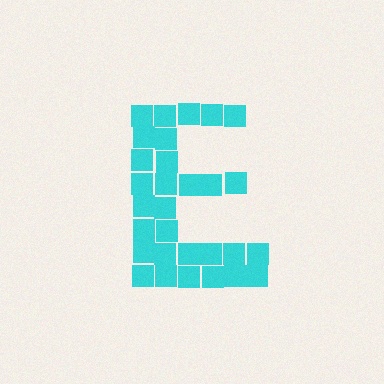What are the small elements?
The small elements are squares.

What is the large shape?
The large shape is the letter E.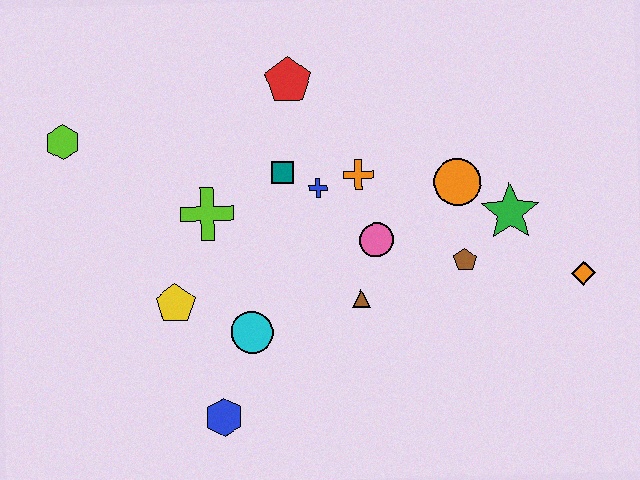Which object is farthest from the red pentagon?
The orange diamond is farthest from the red pentagon.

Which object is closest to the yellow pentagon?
The cyan circle is closest to the yellow pentagon.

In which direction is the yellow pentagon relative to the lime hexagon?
The yellow pentagon is below the lime hexagon.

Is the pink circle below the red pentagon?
Yes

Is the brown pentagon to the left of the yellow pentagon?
No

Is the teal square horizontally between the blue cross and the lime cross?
Yes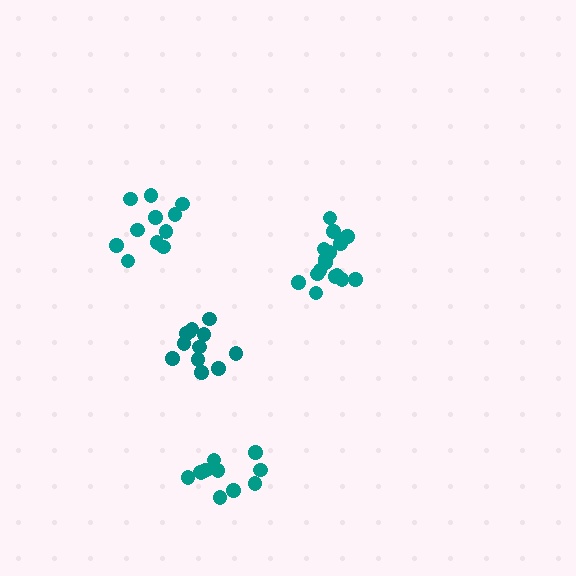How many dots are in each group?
Group 1: 12 dots, Group 2: 13 dots, Group 3: 16 dots, Group 4: 11 dots (52 total).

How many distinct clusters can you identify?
There are 4 distinct clusters.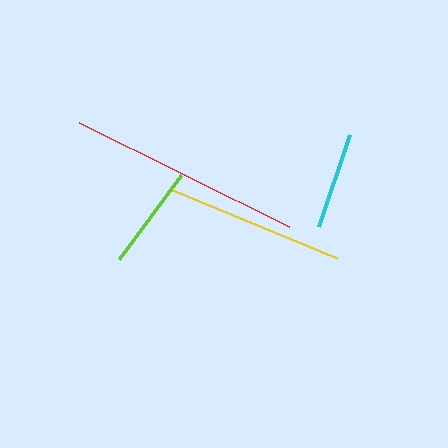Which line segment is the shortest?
The cyan line is the shortest at approximately 98 pixels.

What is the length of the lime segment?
The lime segment is approximately 105 pixels long.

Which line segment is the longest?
The red line is the longest at approximately 234 pixels.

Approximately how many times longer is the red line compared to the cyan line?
The red line is approximately 2.4 times the length of the cyan line.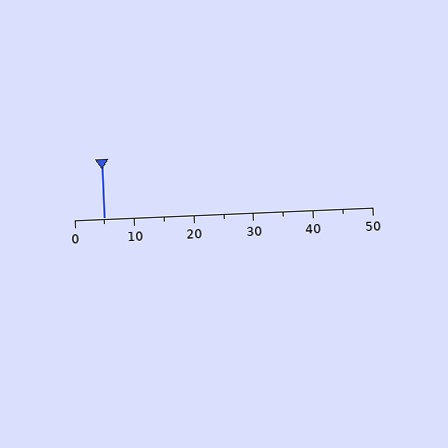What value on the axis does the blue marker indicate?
The marker indicates approximately 5.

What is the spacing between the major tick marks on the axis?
The major ticks are spaced 10 apart.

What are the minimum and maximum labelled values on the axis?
The axis runs from 0 to 50.